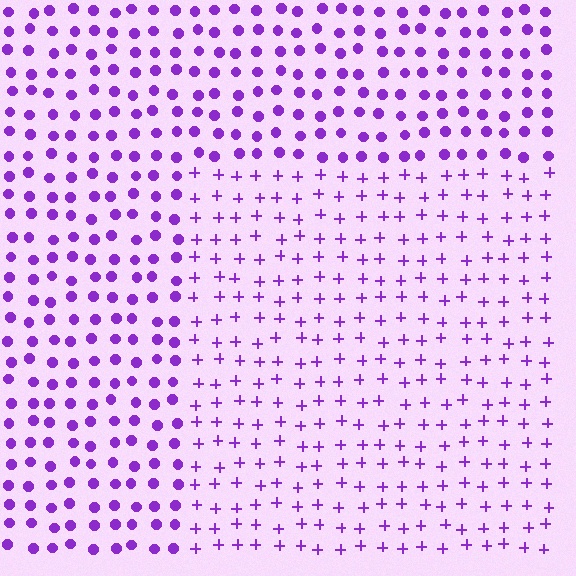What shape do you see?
I see a rectangle.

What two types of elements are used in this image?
The image uses plus signs inside the rectangle region and circles outside it.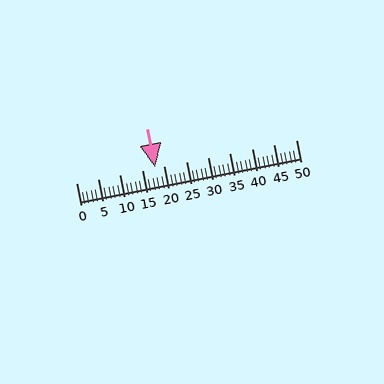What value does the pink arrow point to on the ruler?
The pink arrow points to approximately 18.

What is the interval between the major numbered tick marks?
The major tick marks are spaced 5 units apart.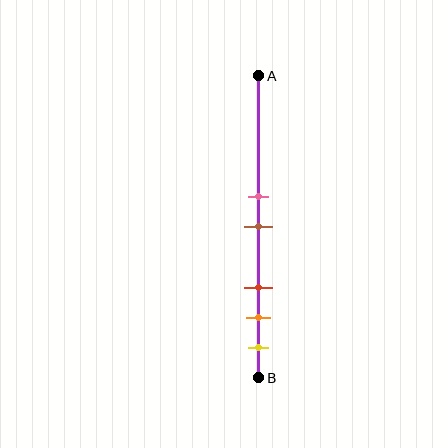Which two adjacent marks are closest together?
The pink and brown marks are the closest adjacent pair.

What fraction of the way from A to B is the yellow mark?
The yellow mark is approximately 90% (0.9) of the way from A to B.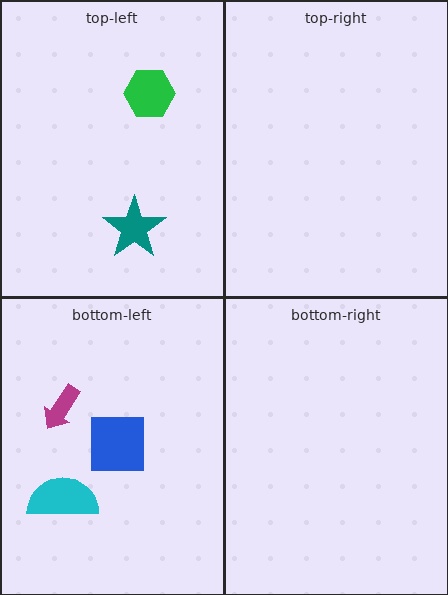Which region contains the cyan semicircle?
The bottom-left region.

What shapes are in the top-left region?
The teal star, the green hexagon.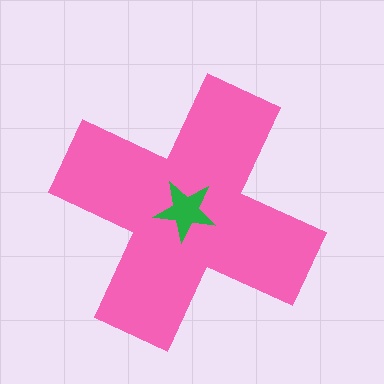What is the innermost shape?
The green star.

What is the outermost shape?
The pink cross.